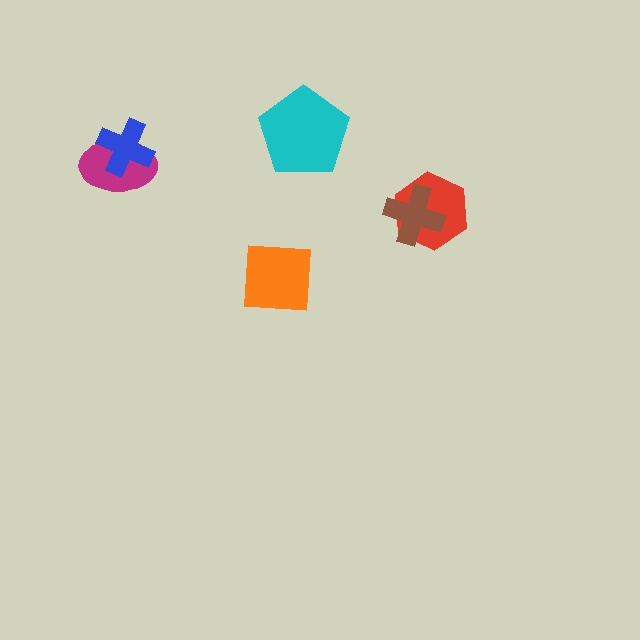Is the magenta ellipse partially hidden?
Yes, it is partially covered by another shape.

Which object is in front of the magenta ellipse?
The blue cross is in front of the magenta ellipse.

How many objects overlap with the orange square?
0 objects overlap with the orange square.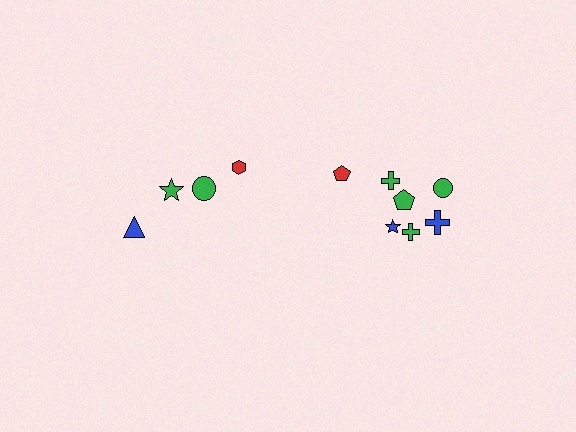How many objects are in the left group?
There are 4 objects.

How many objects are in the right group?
There are 7 objects.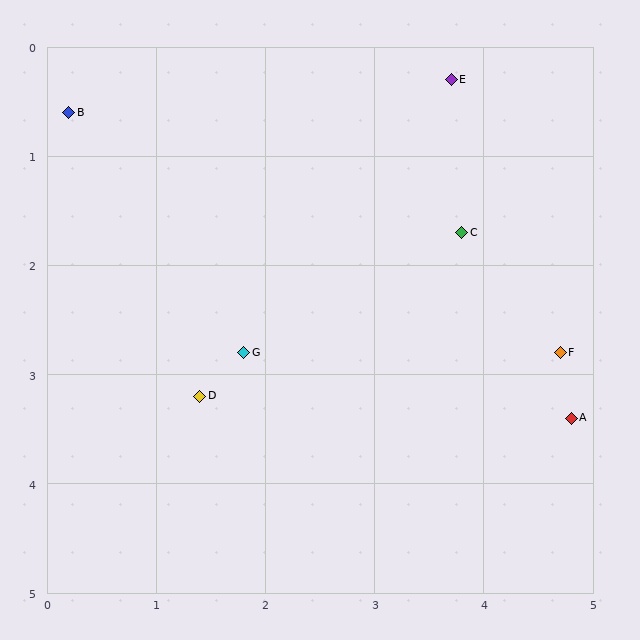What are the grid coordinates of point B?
Point B is at approximately (0.2, 0.6).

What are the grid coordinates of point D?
Point D is at approximately (1.4, 3.2).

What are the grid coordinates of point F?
Point F is at approximately (4.7, 2.8).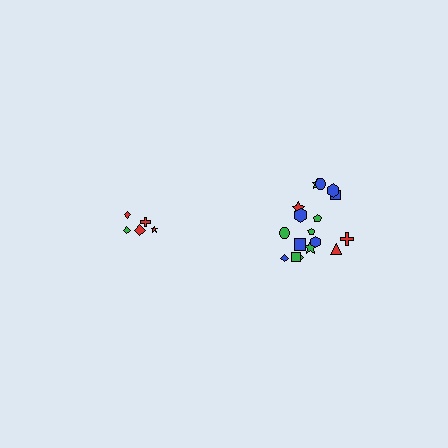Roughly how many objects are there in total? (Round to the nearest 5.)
Roughly 25 objects in total.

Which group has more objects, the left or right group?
The right group.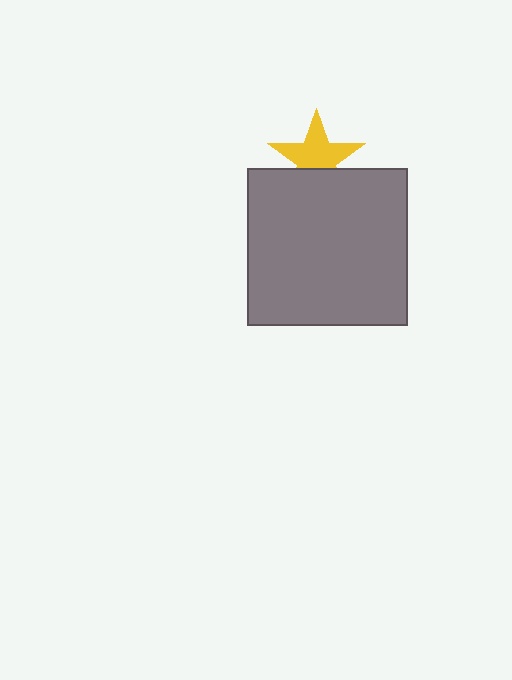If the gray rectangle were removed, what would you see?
You would see the complete yellow star.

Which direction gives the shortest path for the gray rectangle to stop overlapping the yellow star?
Moving down gives the shortest separation.